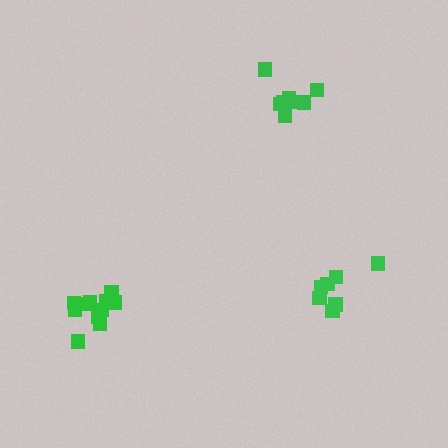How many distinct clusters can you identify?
There are 3 distinct clusters.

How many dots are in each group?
Group 1: 8 dots, Group 2: 7 dots, Group 3: 12 dots (27 total).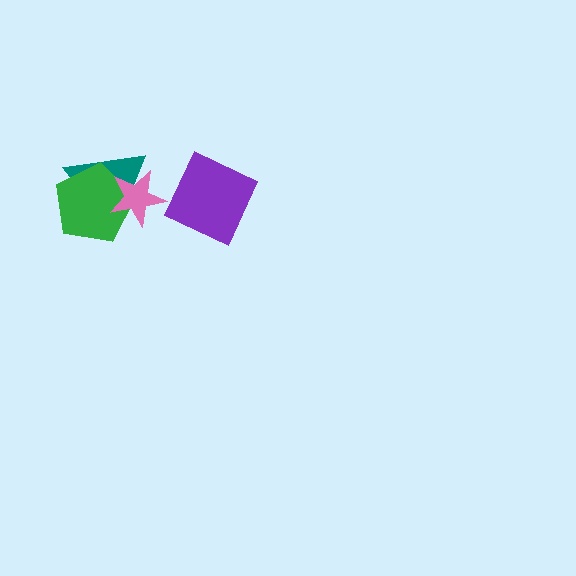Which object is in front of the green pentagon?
The pink star is in front of the green pentagon.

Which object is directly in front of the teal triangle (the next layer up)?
The green pentagon is directly in front of the teal triangle.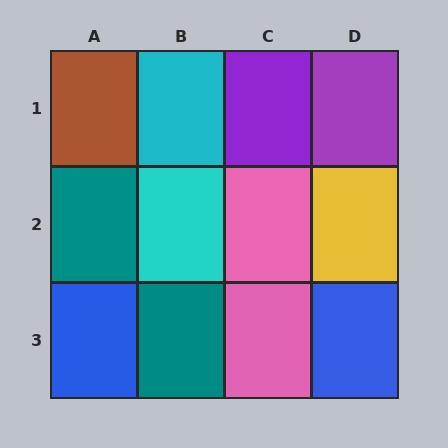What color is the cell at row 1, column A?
Brown.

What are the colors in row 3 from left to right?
Blue, teal, pink, blue.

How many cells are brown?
1 cell is brown.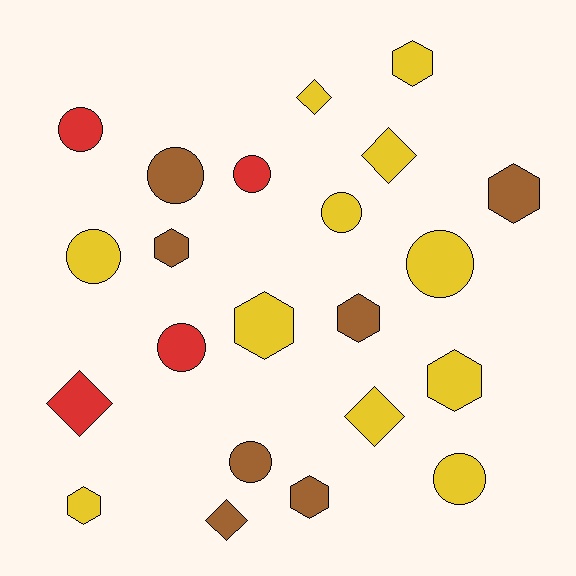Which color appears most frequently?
Yellow, with 11 objects.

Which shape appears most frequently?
Circle, with 9 objects.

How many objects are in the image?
There are 22 objects.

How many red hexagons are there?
There are no red hexagons.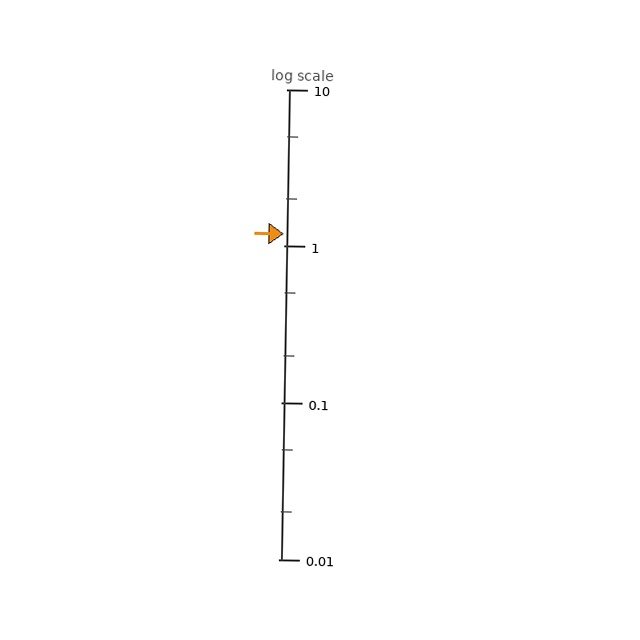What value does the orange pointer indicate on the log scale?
The pointer indicates approximately 1.2.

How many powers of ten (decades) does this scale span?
The scale spans 3 decades, from 0.01 to 10.